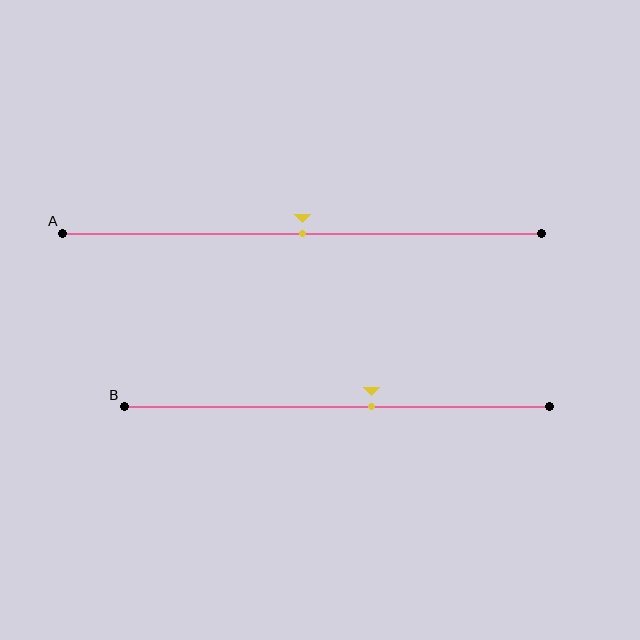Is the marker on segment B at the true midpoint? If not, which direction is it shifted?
No, the marker on segment B is shifted to the right by about 8% of the segment length.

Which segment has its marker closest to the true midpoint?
Segment A has its marker closest to the true midpoint.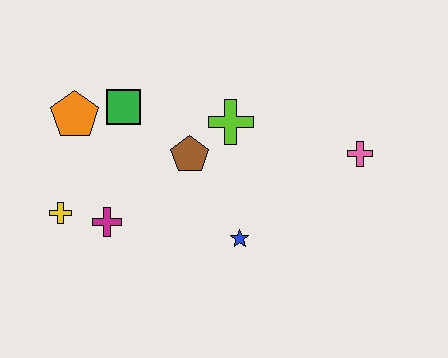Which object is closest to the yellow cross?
The magenta cross is closest to the yellow cross.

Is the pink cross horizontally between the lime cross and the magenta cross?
No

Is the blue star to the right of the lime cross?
Yes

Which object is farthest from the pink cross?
The yellow cross is farthest from the pink cross.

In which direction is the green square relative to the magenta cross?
The green square is above the magenta cross.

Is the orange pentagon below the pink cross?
No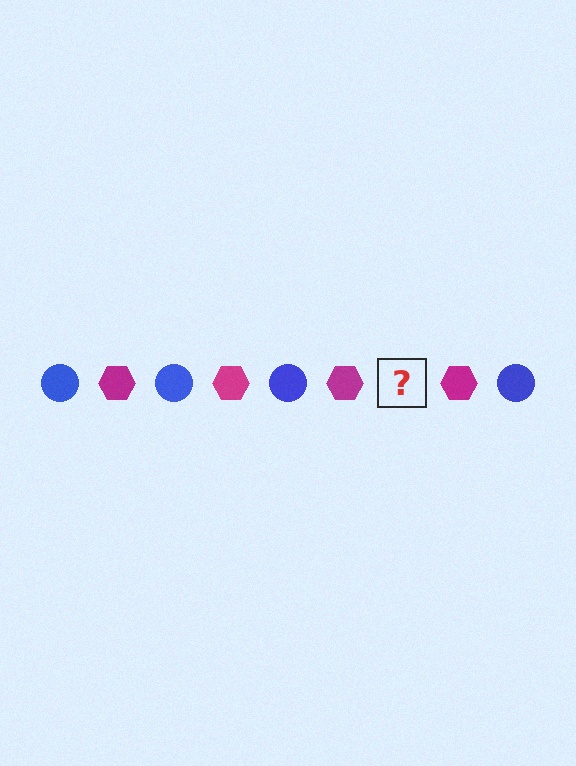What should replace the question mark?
The question mark should be replaced with a blue circle.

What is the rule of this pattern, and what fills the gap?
The rule is that the pattern alternates between blue circle and magenta hexagon. The gap should be filled with a blue circle.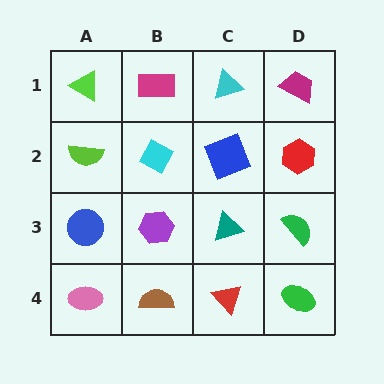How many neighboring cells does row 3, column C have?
4.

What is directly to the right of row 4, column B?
A red triangle.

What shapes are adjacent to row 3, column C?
A blue square (row 2, column C), a red triangle (row 4, column C), a purple hexagon (row 3, column B), a green semicircle (row 3, column D).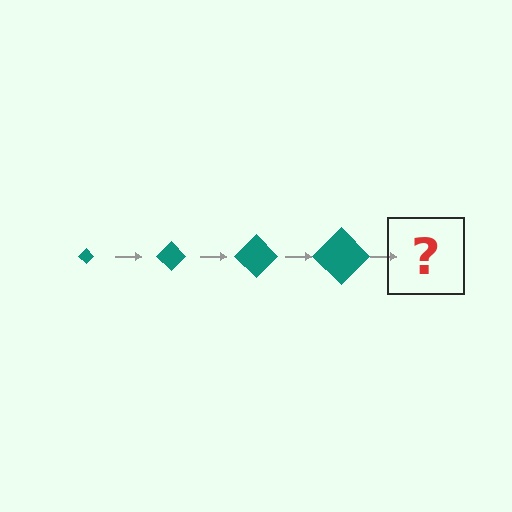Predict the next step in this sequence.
The next step is a teal diamond, larger than the previous one.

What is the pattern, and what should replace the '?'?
The pattern is that the diamond gets progressively larger each step. The '?' should be a teal diamond, larger than the previous one.